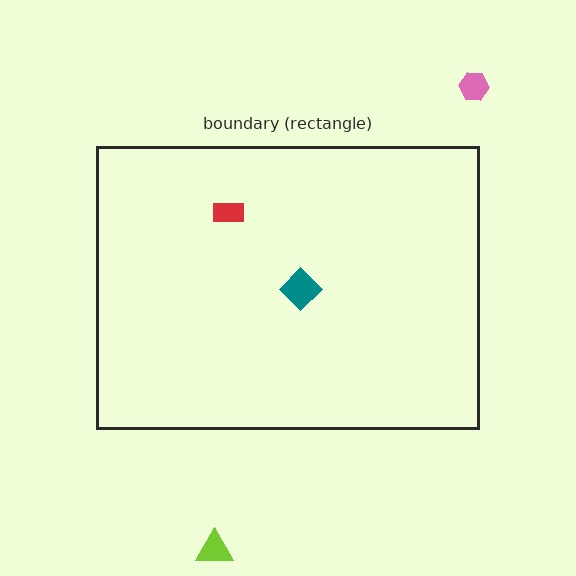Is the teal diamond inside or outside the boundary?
Inside.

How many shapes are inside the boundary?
2 inside, 2 outside.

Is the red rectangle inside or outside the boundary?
Inside.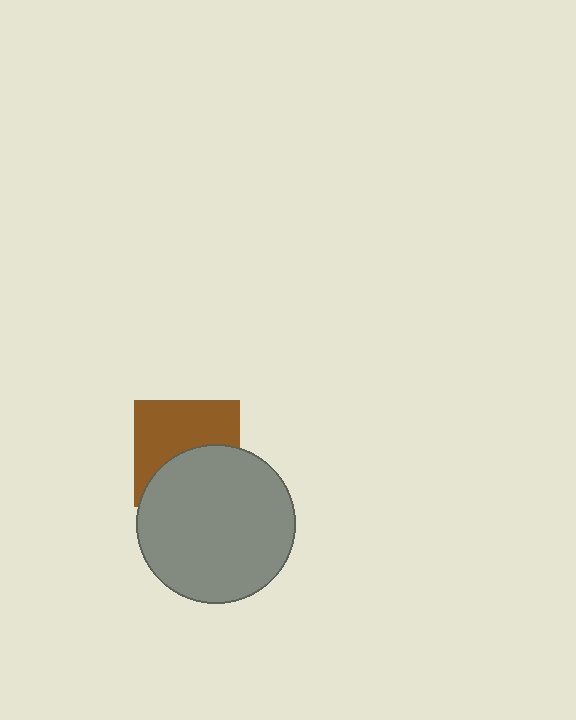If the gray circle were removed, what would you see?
You would see the complete brown square.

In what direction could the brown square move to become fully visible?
The brown square could move up. That would shift it out from behind the gray circle entirely.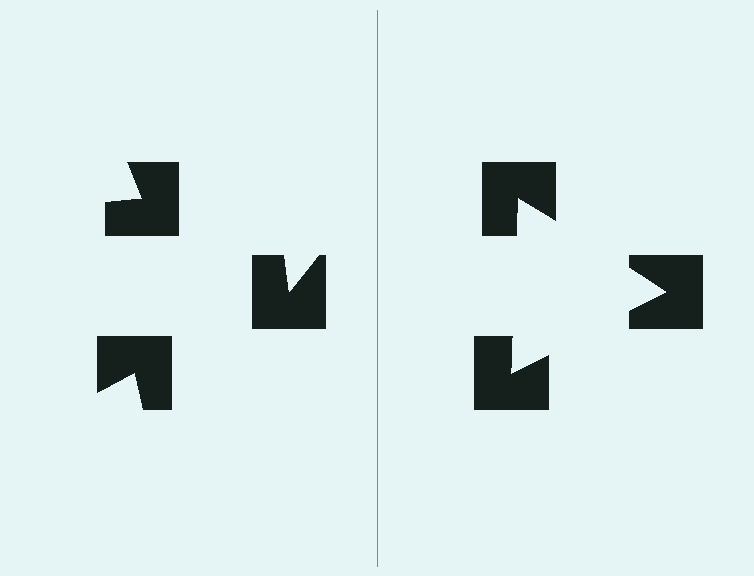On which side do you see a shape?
An illusory triangle appears on the right side. On the left side the wedge cuts are rotated, so no coherent shape forms.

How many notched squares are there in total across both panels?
6 — 3 on each side.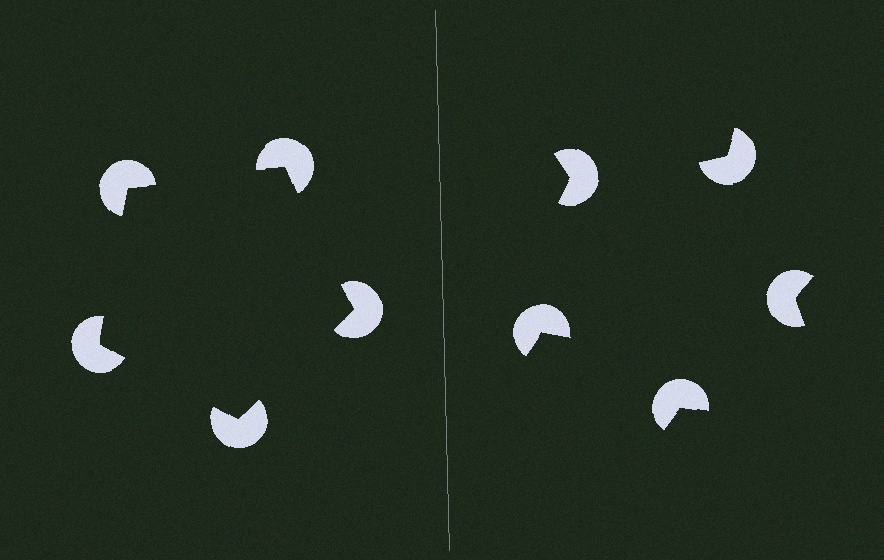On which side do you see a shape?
An illusory pentagon appears on the left side. On the right side the wedge cuts are rotated, so no coherent shape forms.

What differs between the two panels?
The pac-man discs are positioned identically on both sides; only the wedge orientations differ. On the left they align to a pentagon; on the right they are misaligned.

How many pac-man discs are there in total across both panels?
10 — 5 on each side.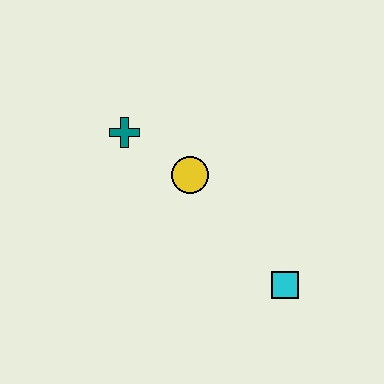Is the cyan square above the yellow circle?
No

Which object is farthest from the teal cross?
The cyan square is farthest from the teal cross.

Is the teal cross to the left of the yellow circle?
Yes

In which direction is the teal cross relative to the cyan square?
The teal cross is to the left of the cyan square.